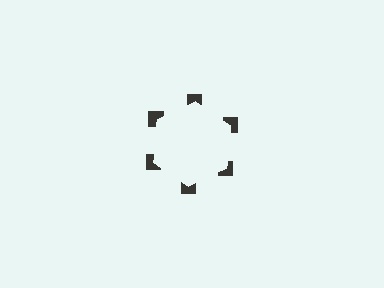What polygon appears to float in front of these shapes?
An illusory hexagon — its edges are inferred from the aligned wedge cuts in the notched squares, not physically drawn.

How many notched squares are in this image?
There are 6 — one at each vertex of the illusory hexagon.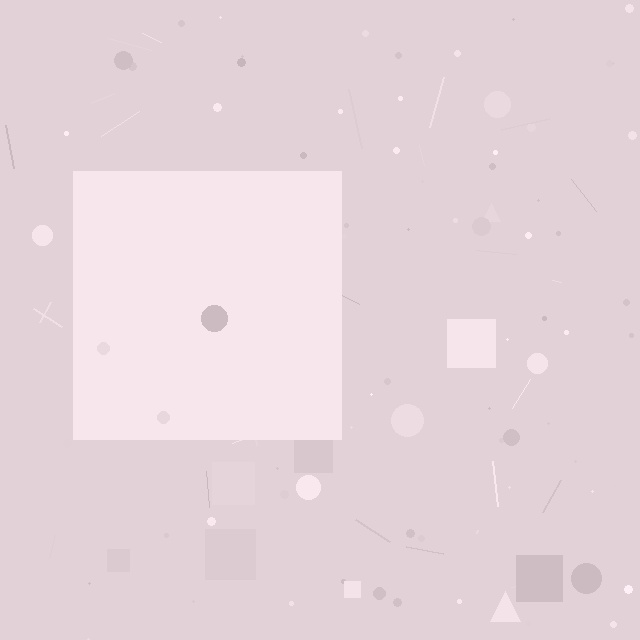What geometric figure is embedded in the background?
A square is embedded in the background.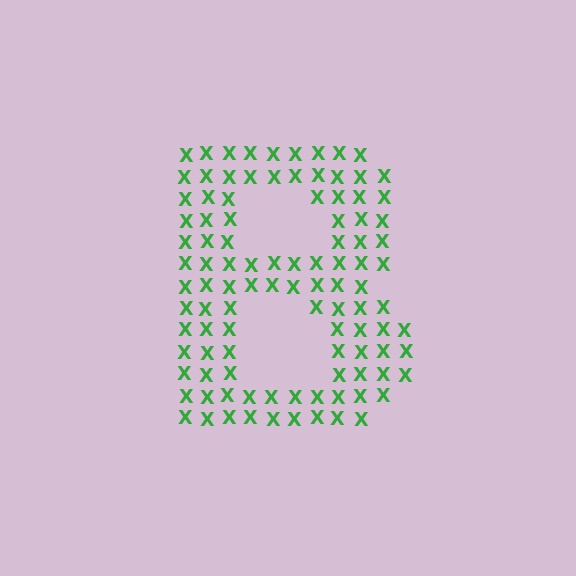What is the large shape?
The large shape is the letter B.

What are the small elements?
The small elements are letter X's.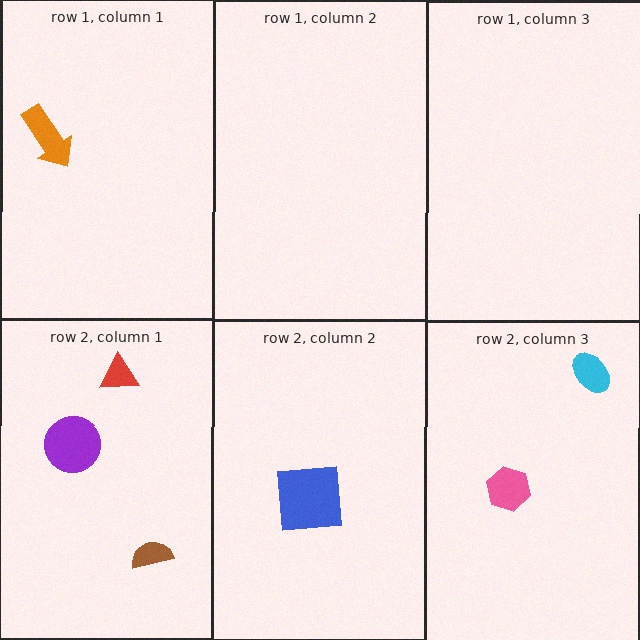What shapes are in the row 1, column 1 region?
The orange arrow.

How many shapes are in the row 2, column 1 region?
3.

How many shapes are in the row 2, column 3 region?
2.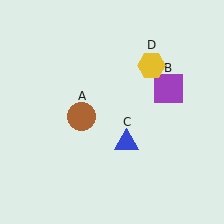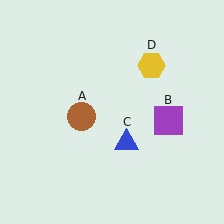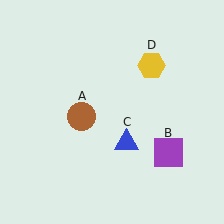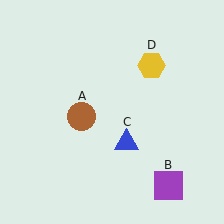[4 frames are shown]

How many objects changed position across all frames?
1 object changed position: purple square (object B).